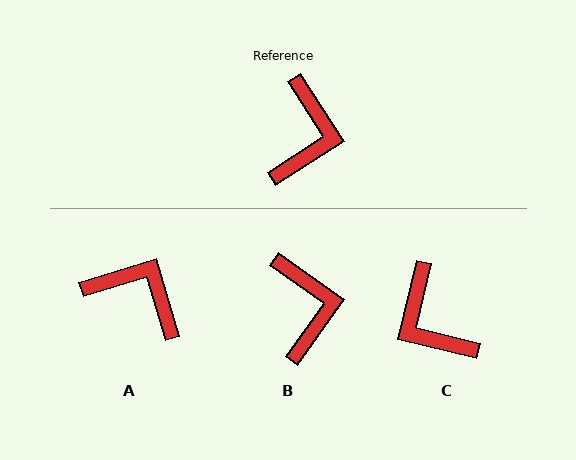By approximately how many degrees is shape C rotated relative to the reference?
Approximately 136 degrees clockwise.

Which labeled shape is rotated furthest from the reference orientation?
C, about 136 degrees away.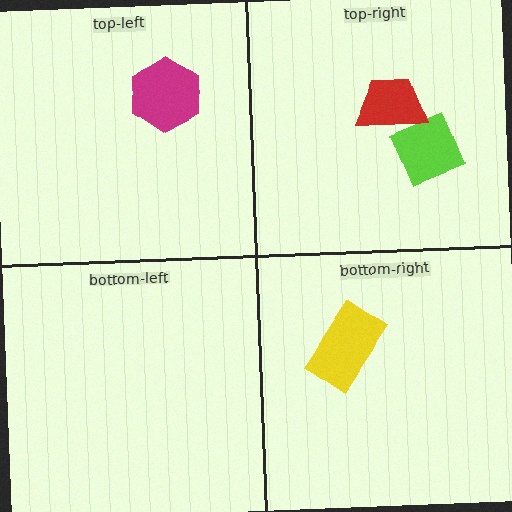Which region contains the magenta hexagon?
The top-left region.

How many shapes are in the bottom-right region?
1.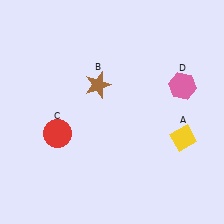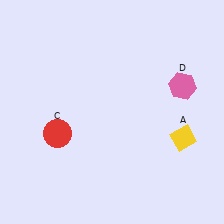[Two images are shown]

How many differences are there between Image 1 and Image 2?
There is 1 difference between the two images.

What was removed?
The brown star (B) was removed in Image 2.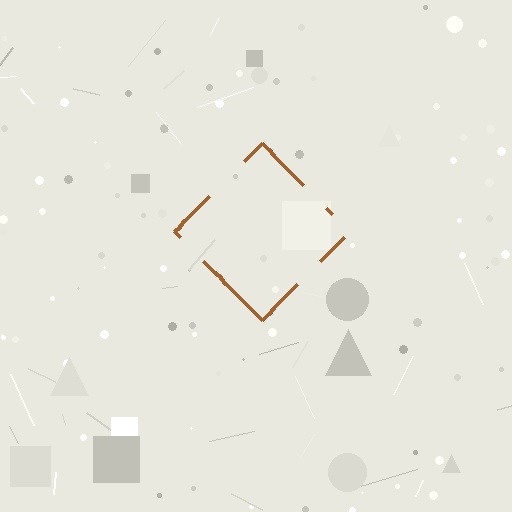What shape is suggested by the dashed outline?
The dashed outline suggests a diamond.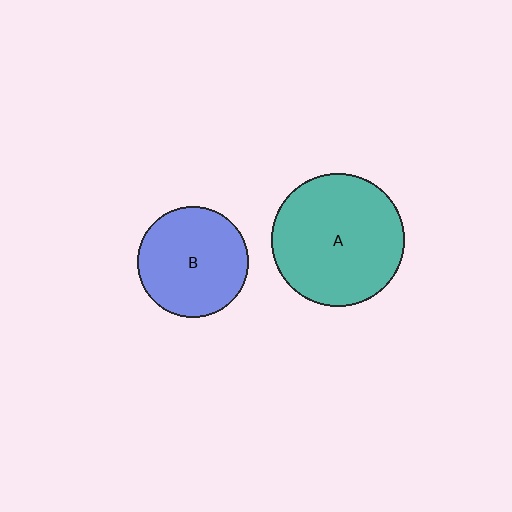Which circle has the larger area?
Circle A (teal).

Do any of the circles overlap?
No, none of the circles overlap.